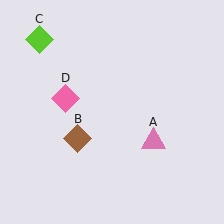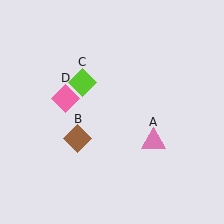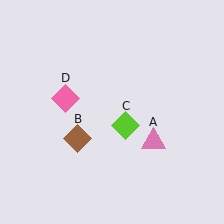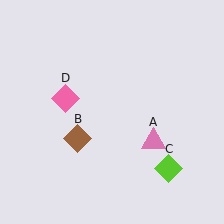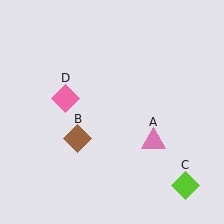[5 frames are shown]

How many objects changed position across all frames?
1 object changed position: lime diamond (object C).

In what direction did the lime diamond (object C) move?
The lime diamond (object C) moved down and to the right.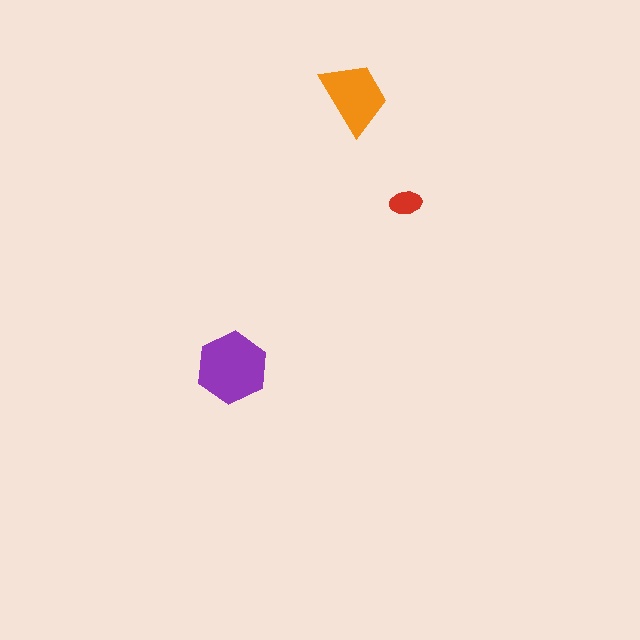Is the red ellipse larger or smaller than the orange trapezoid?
Smaller.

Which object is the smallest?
The red ellipse.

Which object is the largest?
The purple hexagon.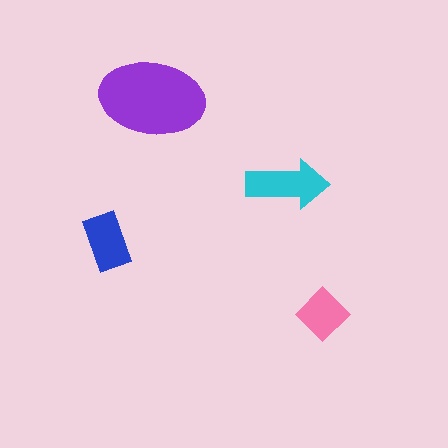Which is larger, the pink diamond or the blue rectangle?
The blue rectangle.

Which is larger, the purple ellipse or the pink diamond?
The purple ellipse.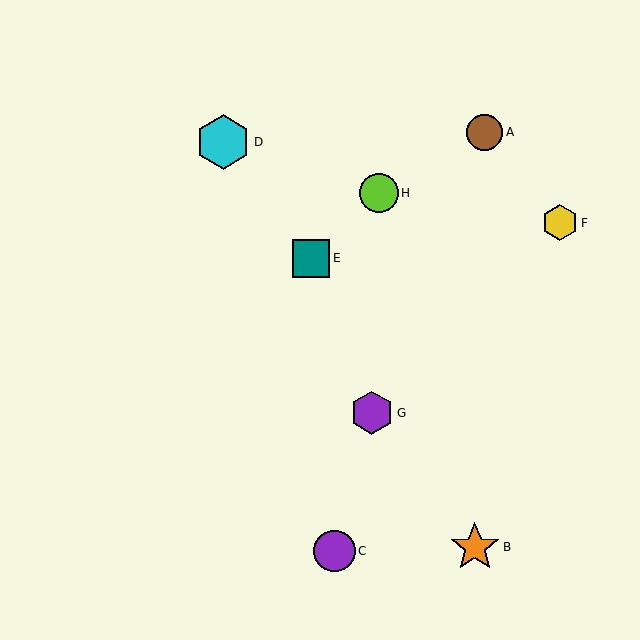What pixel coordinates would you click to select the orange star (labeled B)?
Click at (475, 547) to select the orange star B.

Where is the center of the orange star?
The center of the orange star is at (475, 547).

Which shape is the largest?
The cyan hexagon (labeled D) is the largest.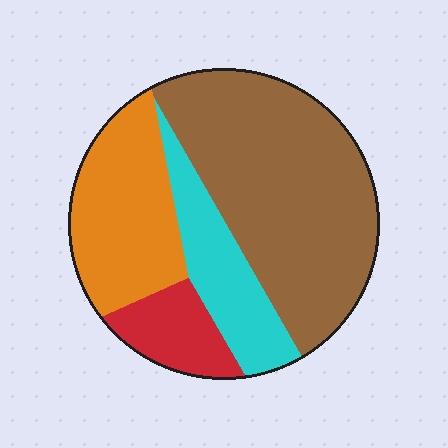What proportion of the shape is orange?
Orange takes up about one quarter (1/4) of the shape.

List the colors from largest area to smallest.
From largest to smallest: brown, orange, cyan, red.